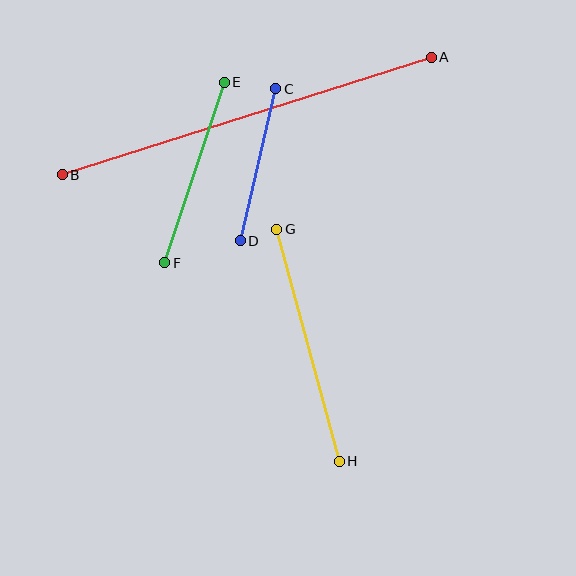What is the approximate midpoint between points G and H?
The midpoint is at approximately (308, 345) pixels.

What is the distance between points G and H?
The distance is approximately 240 pixels.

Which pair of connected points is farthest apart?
Points A and B are farthest apart.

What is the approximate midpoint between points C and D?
The midpoint is at approximately (258, 165) pixels.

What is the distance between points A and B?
The distance is approximately 387 pixels.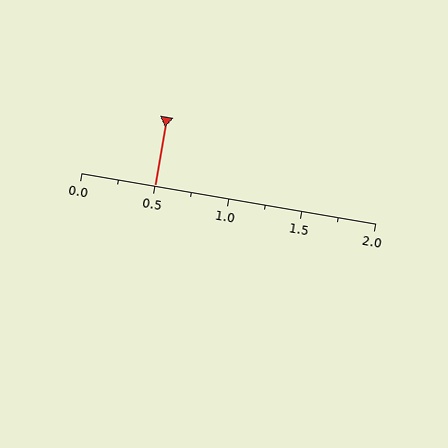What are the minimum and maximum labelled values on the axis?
The axis runs from 0.0 to 2.0.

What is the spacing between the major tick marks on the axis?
The major ticks are spaced 0.5 apart.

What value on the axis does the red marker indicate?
The marker indicates approximately 0.5.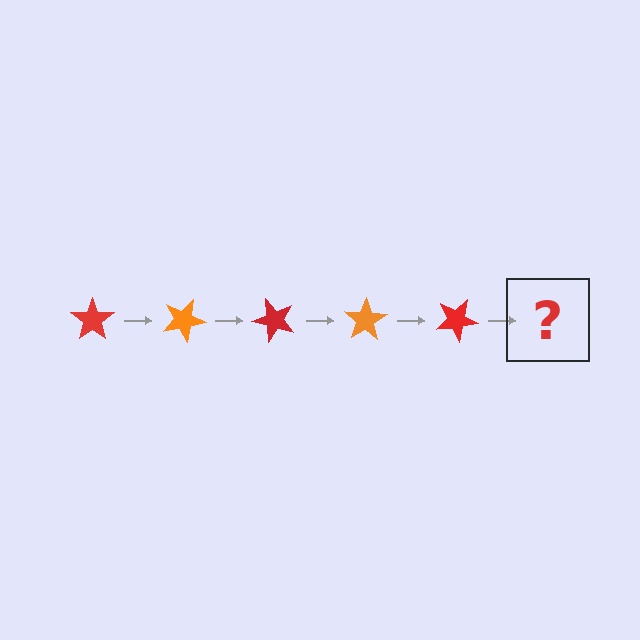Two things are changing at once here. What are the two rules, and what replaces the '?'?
The two rules are that it rotates 25 degrees each step and the color cycles through red and orange. The '?' should be an orange star, rotated 125 degrees from the start.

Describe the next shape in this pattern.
It should be an orange star, rotated 125 degrees from the start.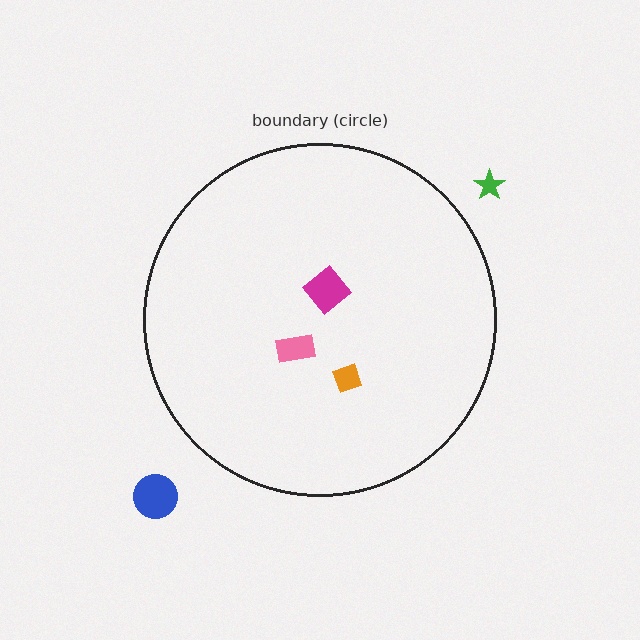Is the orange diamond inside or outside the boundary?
Inside.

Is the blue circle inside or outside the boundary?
Outside.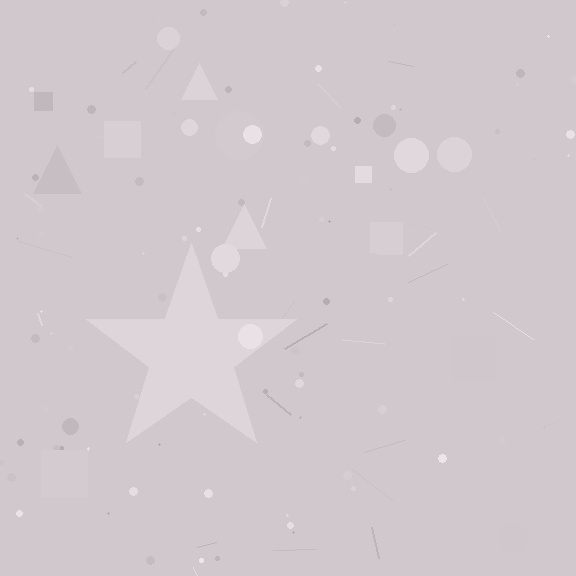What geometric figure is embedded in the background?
A star is embedded in the background.